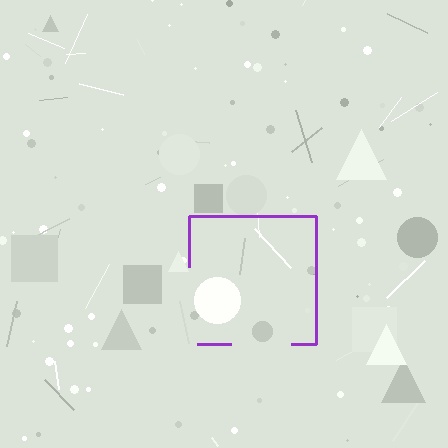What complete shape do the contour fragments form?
The contour fragments form a square.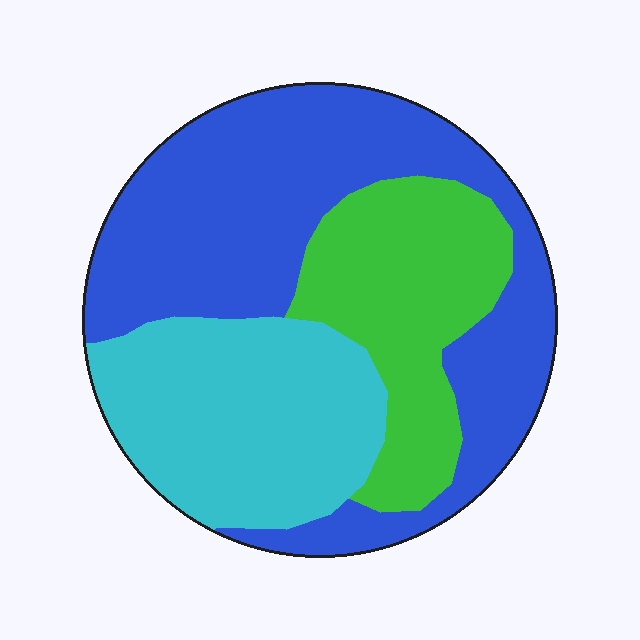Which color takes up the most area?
Blue, at roughly 50%.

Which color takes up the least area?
Green, at roughly 25%.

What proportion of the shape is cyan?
Cyan covers 29% of the shape.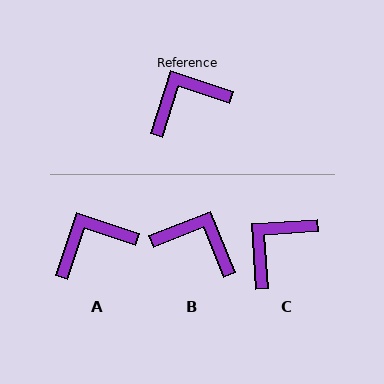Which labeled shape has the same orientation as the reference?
A.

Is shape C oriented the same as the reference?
No, it is off by about 22 degrees.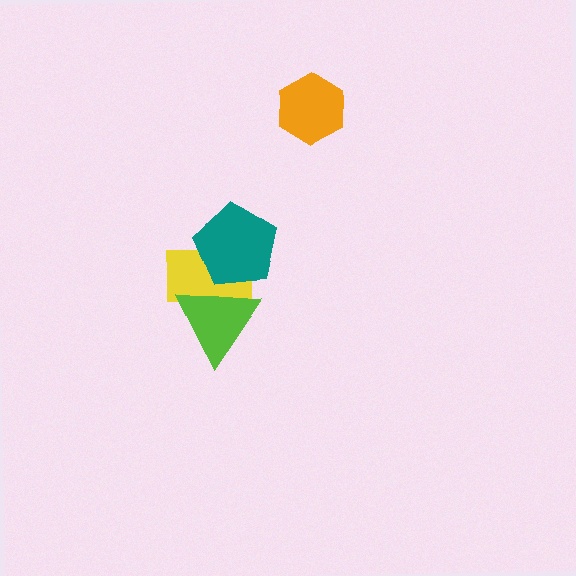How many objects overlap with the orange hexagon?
0 objects overlap with the orange hexagon.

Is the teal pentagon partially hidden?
Yes, it is partially covered by another shape.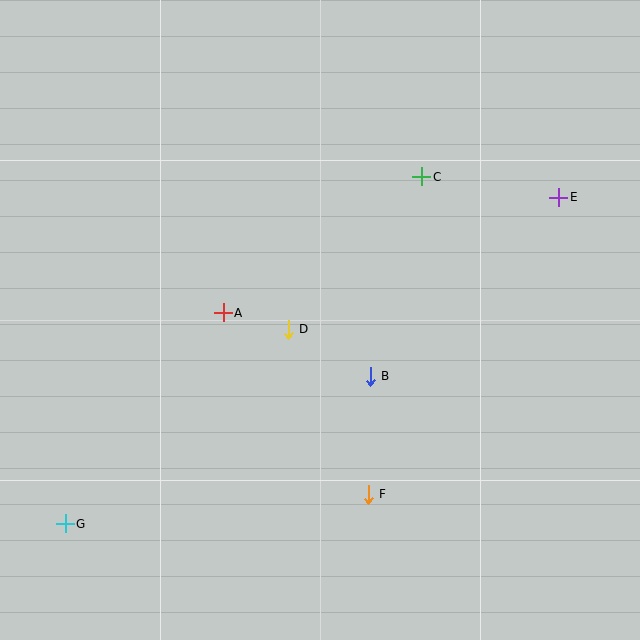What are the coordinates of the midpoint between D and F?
The midpoint between D and F is at (328, 412).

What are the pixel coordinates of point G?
Point G is at (65, 524).